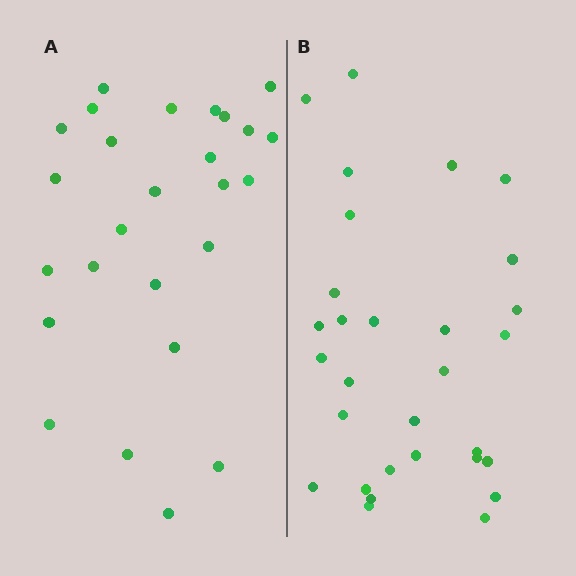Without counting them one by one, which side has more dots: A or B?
Region B (the right region) has more dots.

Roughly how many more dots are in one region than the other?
Region B has about 4 more dots than region A.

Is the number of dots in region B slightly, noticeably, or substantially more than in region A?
Region B has only slightly more — the two regions are fairly close. The ratio is roughly 1.2 to 1.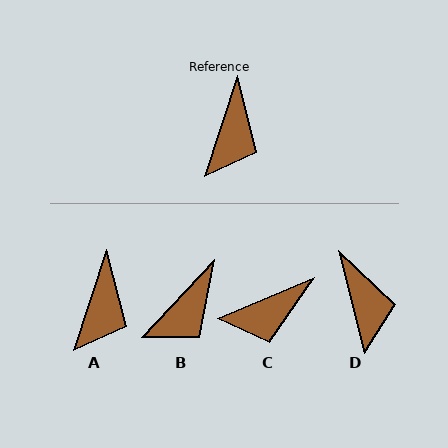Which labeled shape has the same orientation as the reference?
A.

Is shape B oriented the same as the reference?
No, it is off by about 25 degrees.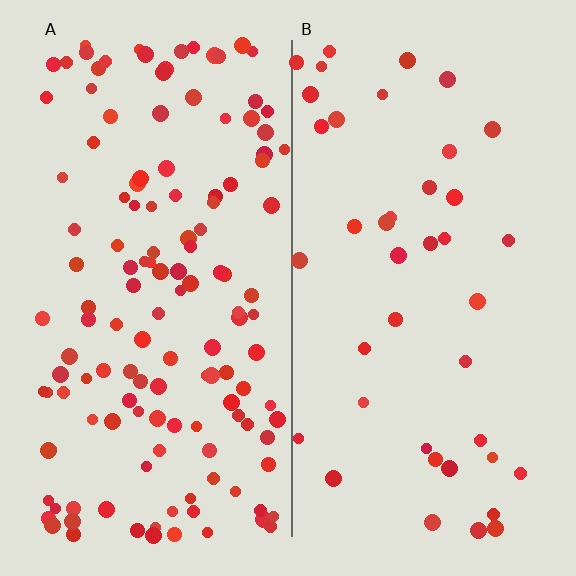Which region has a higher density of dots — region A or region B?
A (the left).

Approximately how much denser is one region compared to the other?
Approximately 3.3× — region A over region B.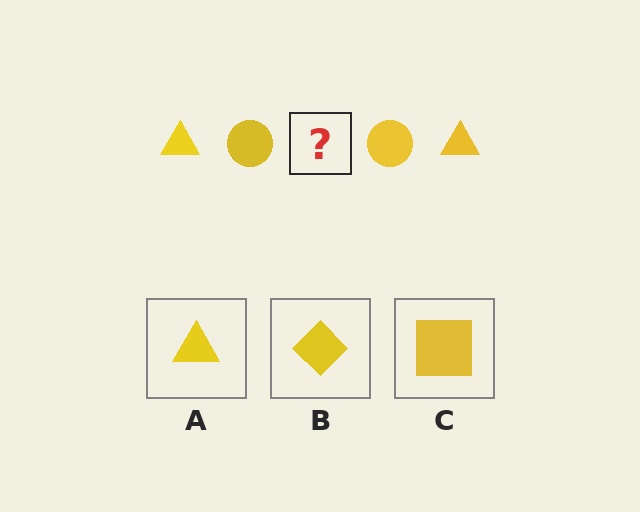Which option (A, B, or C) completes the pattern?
A.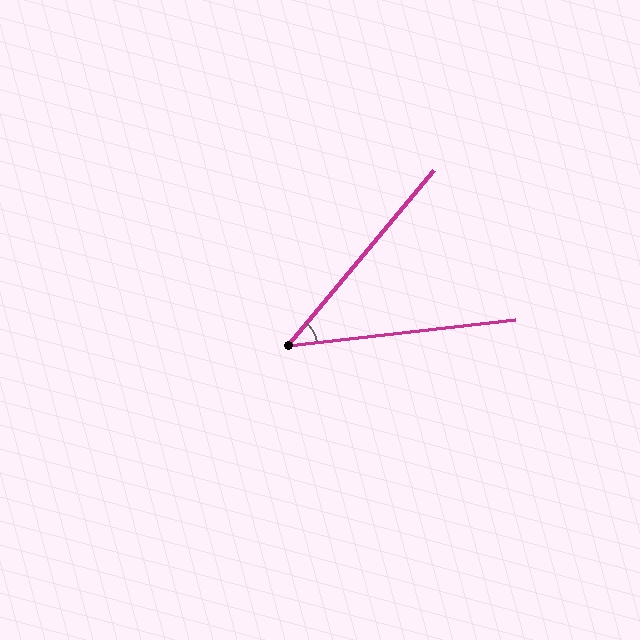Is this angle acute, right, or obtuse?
It is acute.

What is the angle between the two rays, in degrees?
Approximately 44 degrees.